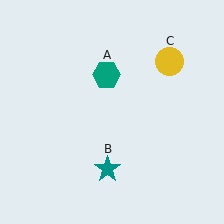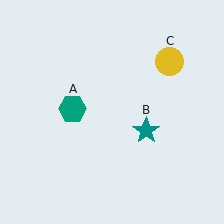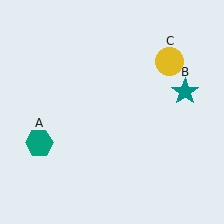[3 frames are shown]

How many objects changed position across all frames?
2 objects changed position: teal hexagon (object A), teal star (object B).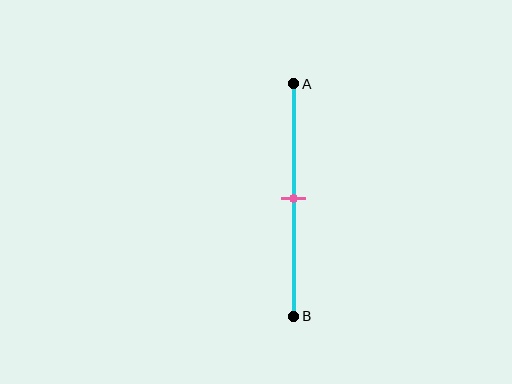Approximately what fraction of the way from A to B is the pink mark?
The pink mark is approximately 50% of the way from A to B.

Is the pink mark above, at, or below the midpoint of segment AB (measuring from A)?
The pink mark is approximately at the midpoint of segment AB.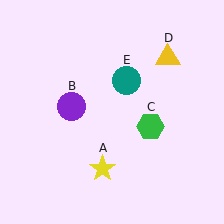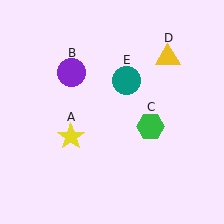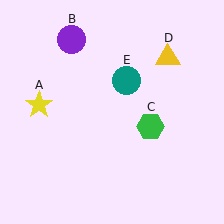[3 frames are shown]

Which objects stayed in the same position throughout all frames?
Green hexagon (object C) and yellow triangle (object D) and teal circle (object E) remained stationary.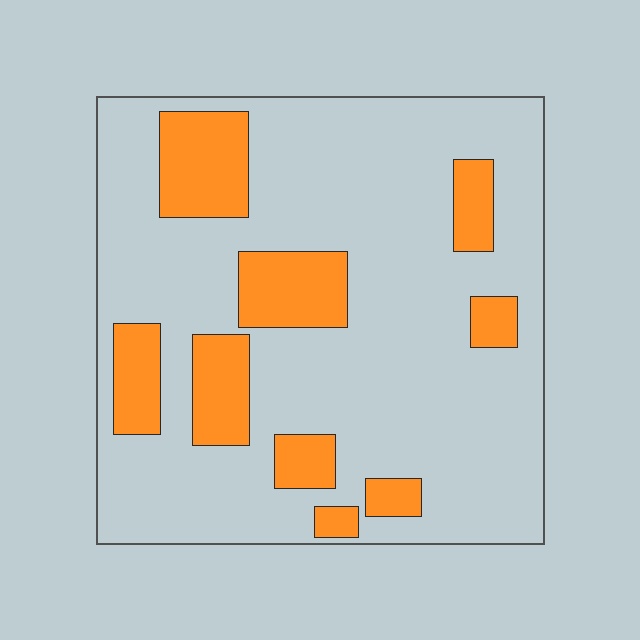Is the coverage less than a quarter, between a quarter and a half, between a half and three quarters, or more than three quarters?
Less than a quarter.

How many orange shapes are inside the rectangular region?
9.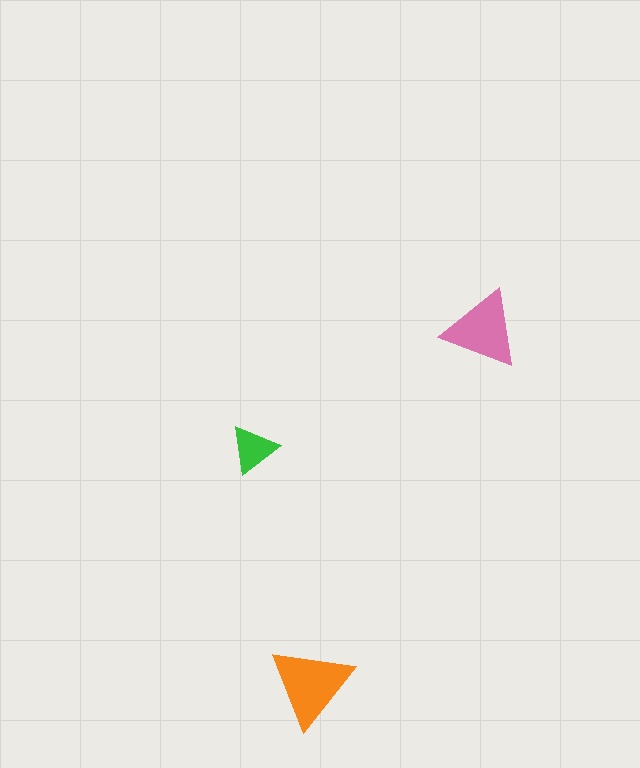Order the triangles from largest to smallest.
the orange one, the pink one, the green one.